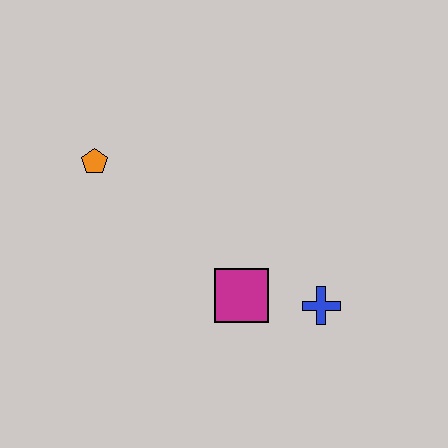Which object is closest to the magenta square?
The blue cross is closest to the magenta square.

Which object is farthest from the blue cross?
The orange pentagon is farthest from the blue cross.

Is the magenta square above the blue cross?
Yes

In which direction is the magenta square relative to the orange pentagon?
The magenta square is to the right of the orange pentagon.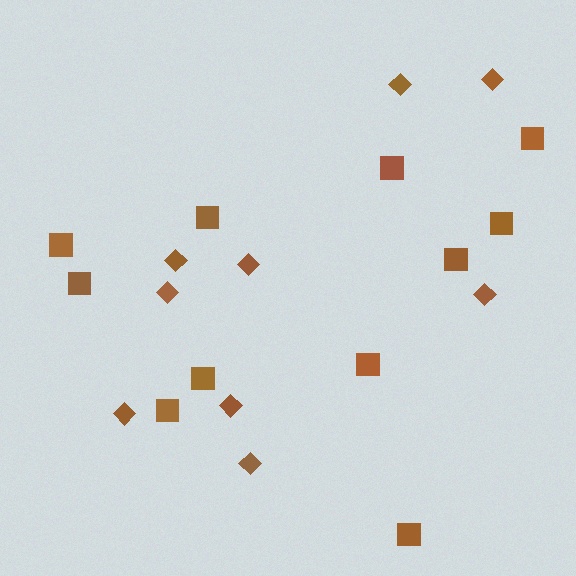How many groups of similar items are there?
There are 2 groups: one group of squares (11) and one group of diamonds (9).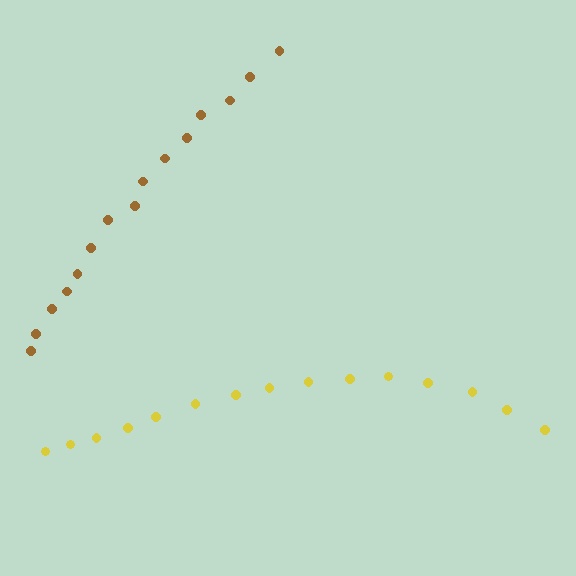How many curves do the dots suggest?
There are 2 distinct paths.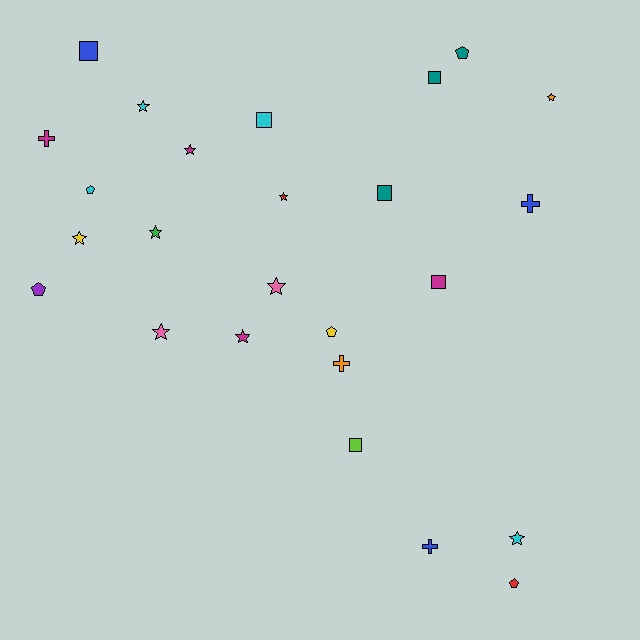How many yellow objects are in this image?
There are 2 yellow objects.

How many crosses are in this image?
There are 4 crosses.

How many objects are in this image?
There are 25 objects.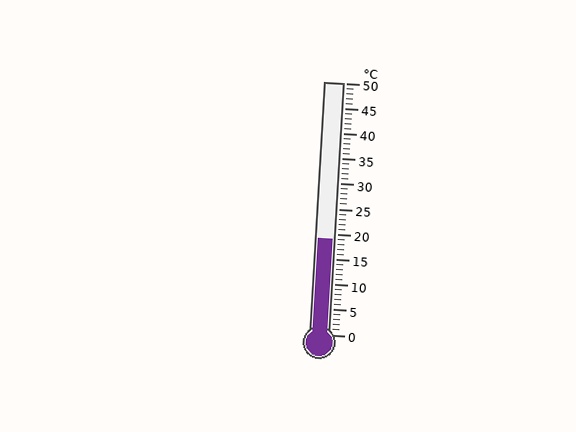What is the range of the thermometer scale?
The thermometer scale ranges from 0°C to 50°C.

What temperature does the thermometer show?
The thermometer shows approximately 19°C.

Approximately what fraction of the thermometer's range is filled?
The thermometer is filled to approximately 40% of its range.